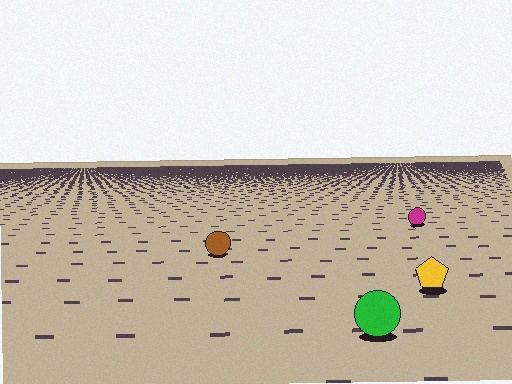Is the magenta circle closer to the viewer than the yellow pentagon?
No. The yellow pentagon is closer — you can tell from the texture gradient: the ground texture is coarser near it.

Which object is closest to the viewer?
The green circle is closest. The texture marks near it are larger and more spread out.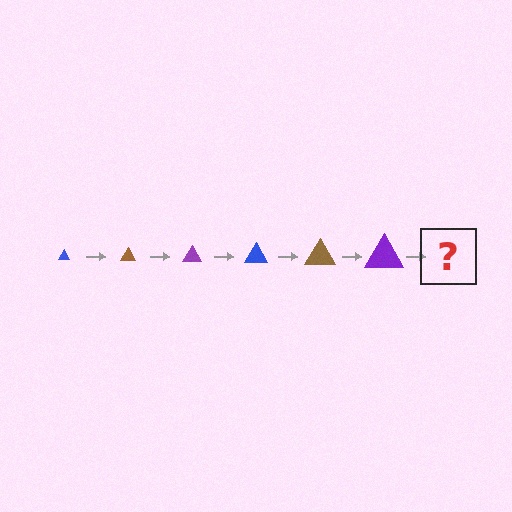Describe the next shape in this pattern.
It should be a blue triangle, larger than the previous one.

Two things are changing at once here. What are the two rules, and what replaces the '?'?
The two rules are that the triangle grows larger each step and the color cycles through blue, brown, and purple. The '?' should be a blue triangle, larger than the previous one.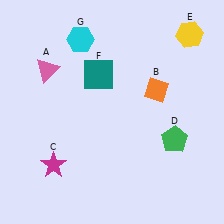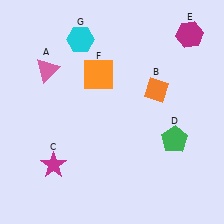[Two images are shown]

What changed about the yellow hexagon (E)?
In Image 1, E is yellow. In Image 2, it changed to magenta.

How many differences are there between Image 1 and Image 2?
There are 2 differences between the two images.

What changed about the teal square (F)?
In Image 1, F is teal. In Image 2, it changed to orange.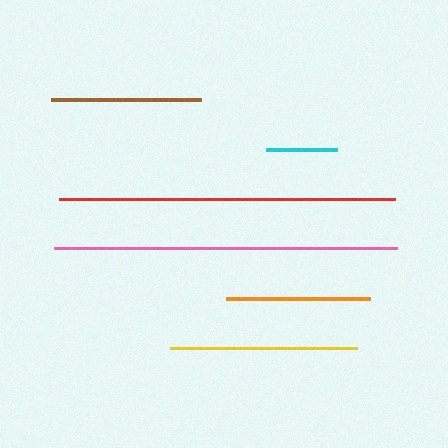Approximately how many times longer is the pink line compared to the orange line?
The pink line is approximately 2.4 times the length of the orange line.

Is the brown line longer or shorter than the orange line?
The brown line is longer than the orange line.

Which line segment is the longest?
The pink line is the longest at approximately 343 pixels.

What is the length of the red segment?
The red segment is approximately 337 pixels long.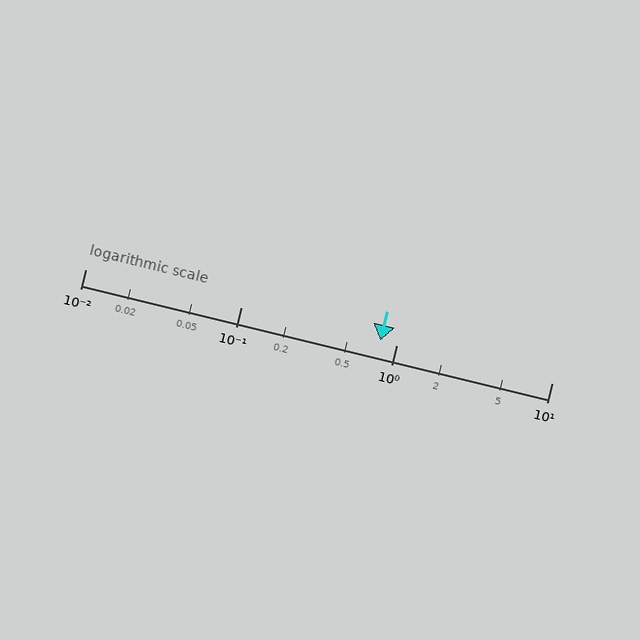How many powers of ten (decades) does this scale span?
The scale spans 3 decades, from 0.01 to 10.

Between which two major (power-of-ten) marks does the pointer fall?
The pointer is between 0.1 and 1.